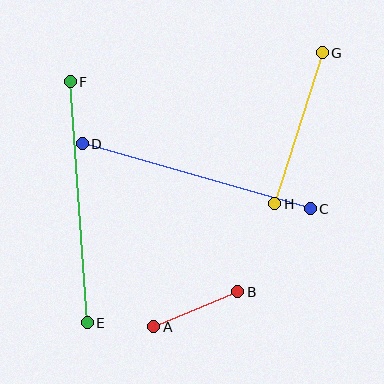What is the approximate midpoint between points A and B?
The midpoint is at approximately (196, 309) pixels.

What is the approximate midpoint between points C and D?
The midpoint is at approximately (196, 176) pixels.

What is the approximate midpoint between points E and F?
The midpoint is at approximately (79, 202) pixels.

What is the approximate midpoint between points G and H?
The midpoint is at approximately (298, 128) pixels.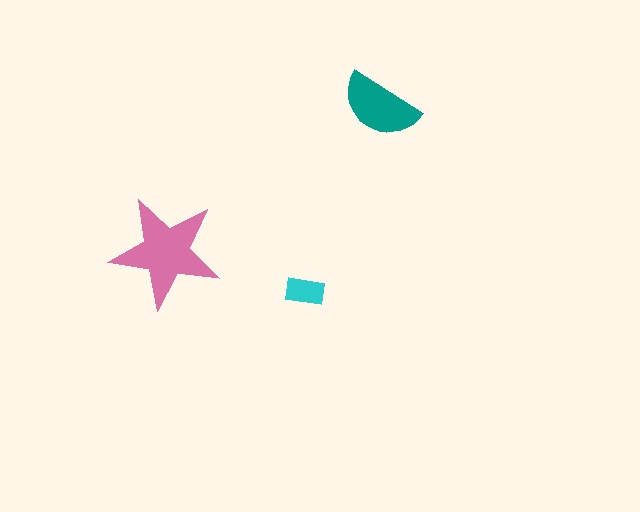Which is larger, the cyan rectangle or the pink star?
The pink star.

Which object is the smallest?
The cyan rectangle.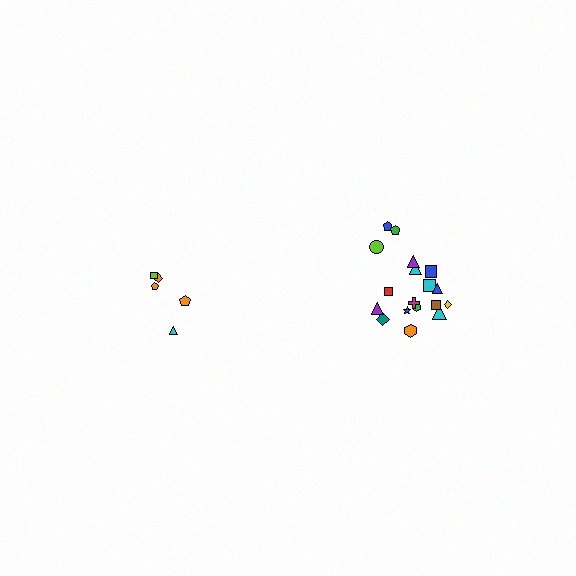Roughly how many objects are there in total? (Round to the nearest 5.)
Roughly 25 objects in total.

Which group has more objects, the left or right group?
The right group.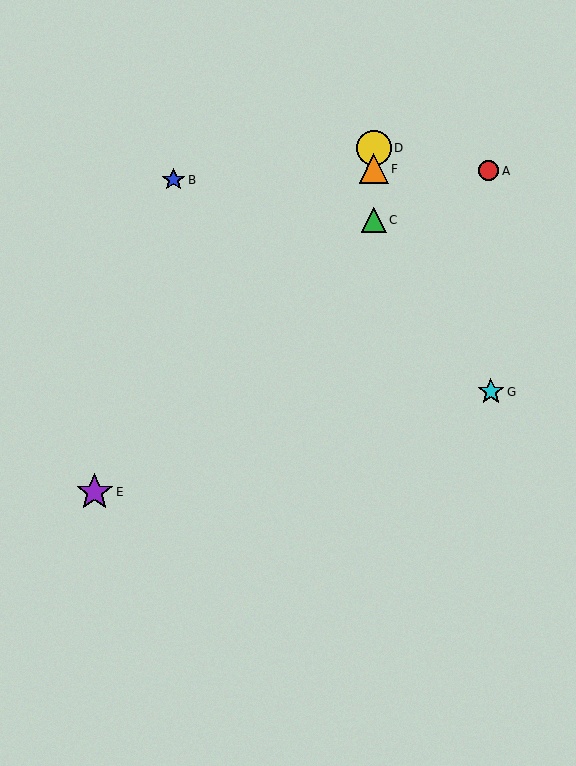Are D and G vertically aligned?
No, D is at x≈374 and G is at x≈491.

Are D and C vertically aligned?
Yes, both are at x≈374.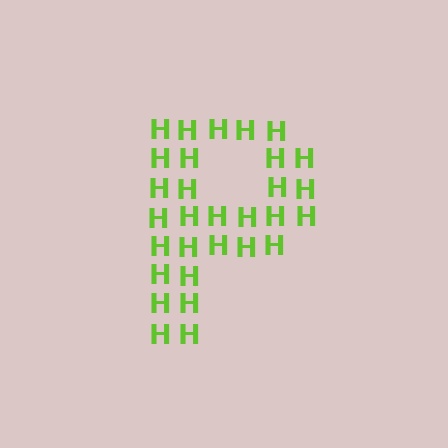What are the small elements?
The small elements are letter H's.